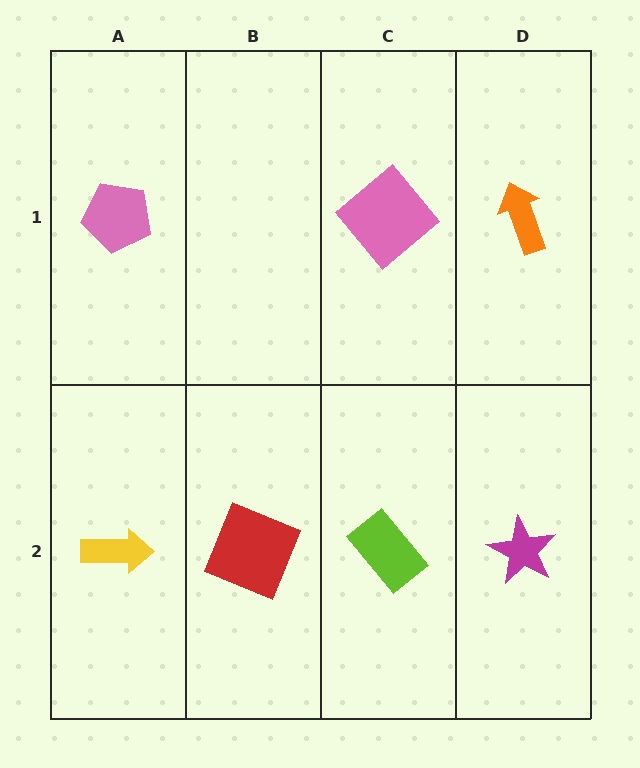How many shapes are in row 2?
4 shapes.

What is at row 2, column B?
A red square.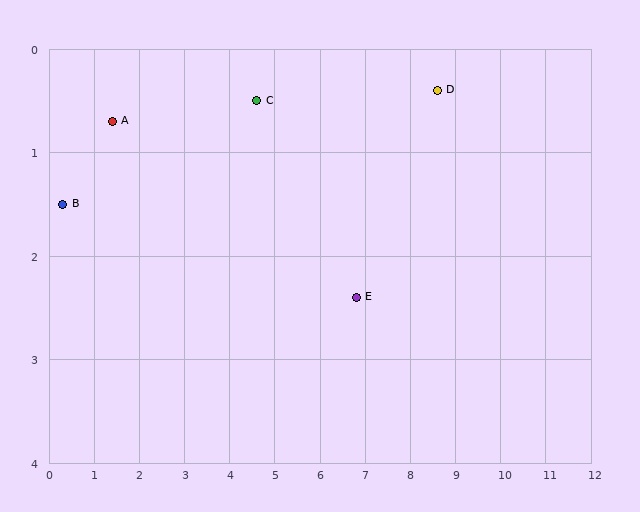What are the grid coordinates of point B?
Point B is at approximately (0.3, 1.5).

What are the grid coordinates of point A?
Point A is at approximately (1.4, 0.7).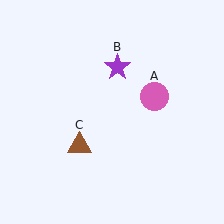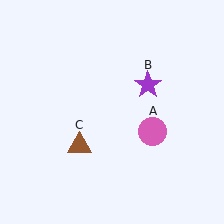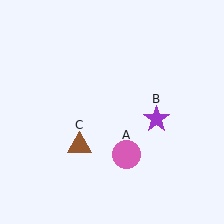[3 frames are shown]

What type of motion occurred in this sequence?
The pink circle (object A), purple star (object B) rotated clockwise around the center of the scene.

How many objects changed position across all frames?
2 objects changed position: pink circle (object A), purple star (object B).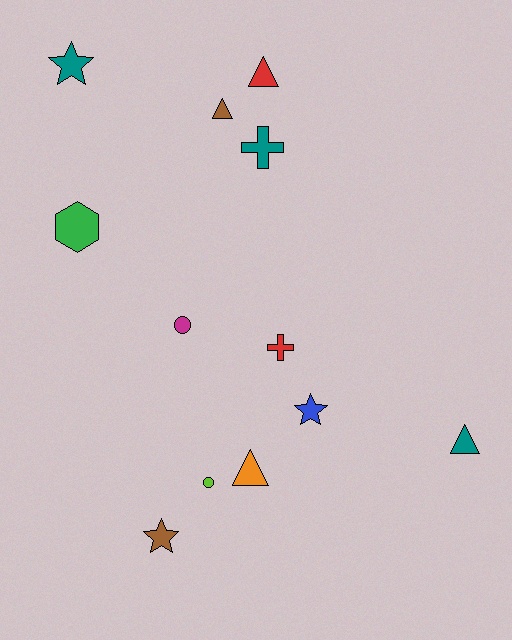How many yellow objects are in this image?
There are no yellow objects.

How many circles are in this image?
There are 2 circles.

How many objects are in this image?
There are 12 objects.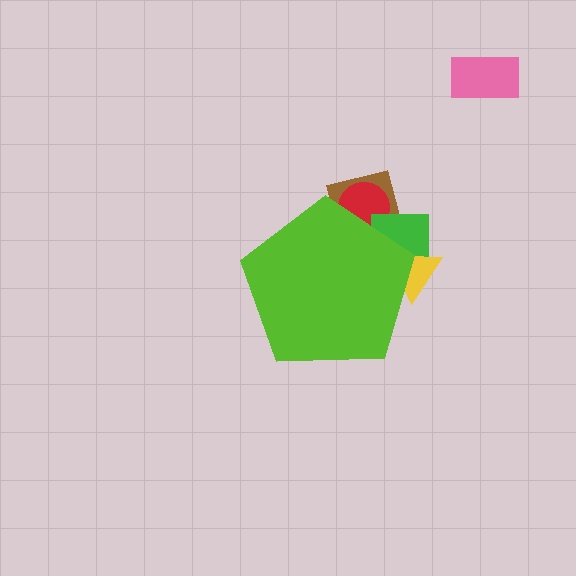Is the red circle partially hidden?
Yes, the red circle is partially hidden behind the lime pentagon.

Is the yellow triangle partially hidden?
Yes, the yellow triangle is partially hidden behind the lime pentagon.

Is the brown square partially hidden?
Yes, the brown square is partially hidden behind the lime pentagon.